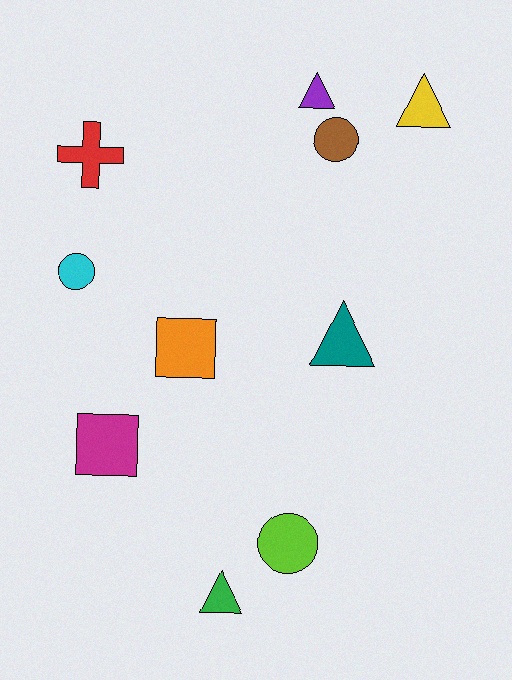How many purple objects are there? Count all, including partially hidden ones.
There is 1 purple object.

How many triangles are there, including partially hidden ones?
There are 4 triangles.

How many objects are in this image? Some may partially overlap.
There are 10 objects.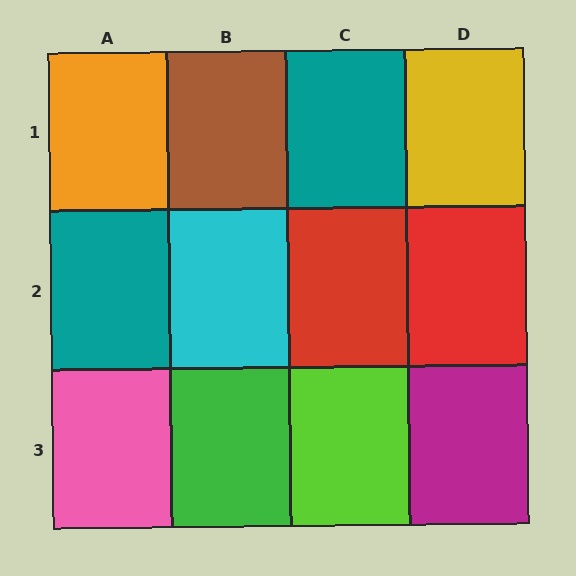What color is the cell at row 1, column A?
Orange.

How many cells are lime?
1 cell is lime.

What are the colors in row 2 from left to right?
Teal, cyan, red, red.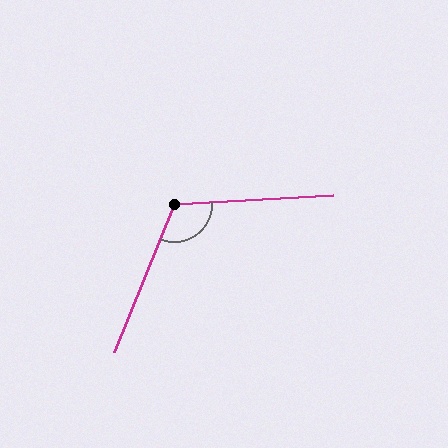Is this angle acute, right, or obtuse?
It is obtuse.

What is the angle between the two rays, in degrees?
Approximately 115 degrees.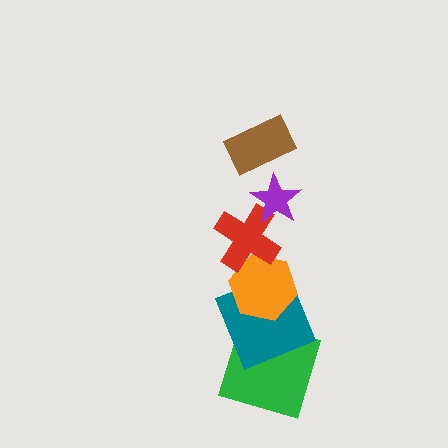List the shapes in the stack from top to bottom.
From top to bottom: the brown rectangle, the purple star, the red cross, the orange hexagon, the teal square, the green square.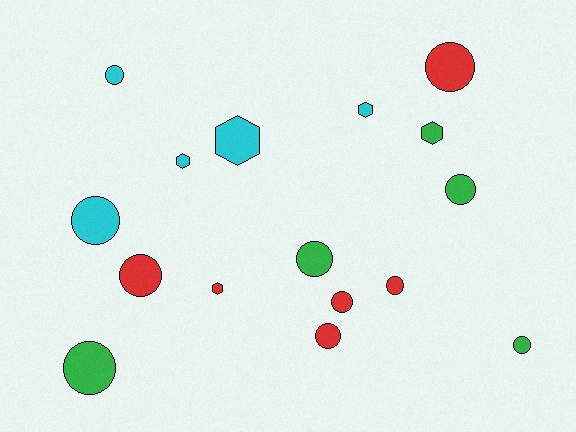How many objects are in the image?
There are 16 objects.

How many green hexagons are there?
There is 1 green hexagon.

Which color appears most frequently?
Red, with 6 objects.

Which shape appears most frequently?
Circle, with 11 objects.